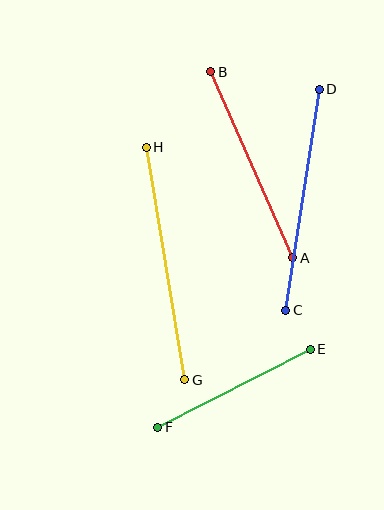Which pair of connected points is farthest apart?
Points G and H are farthest apart.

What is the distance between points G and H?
The distance is approximately 236 pixels.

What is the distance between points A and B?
The distance is approximately 203 pixels.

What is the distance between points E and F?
The distance is approximately 171 pixels.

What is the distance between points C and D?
The distance is approximately 223 pixels.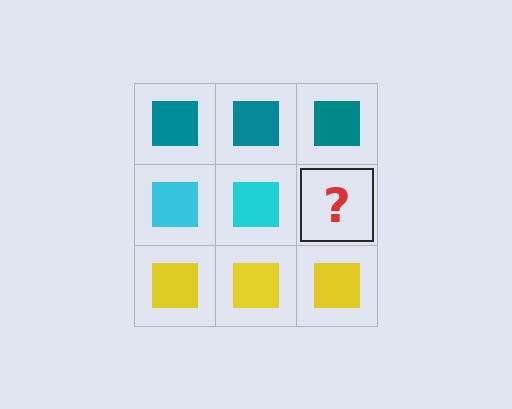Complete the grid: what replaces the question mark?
The question mark should be replaced with a cyan square.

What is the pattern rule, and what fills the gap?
The rule is that each row has a consistent color. The gap should be filled with a cyan square.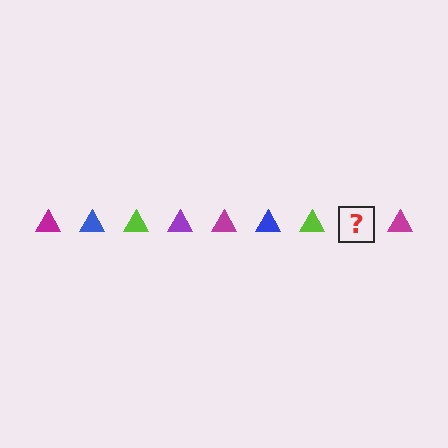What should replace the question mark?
The question mark should be replaced with a purple triangle.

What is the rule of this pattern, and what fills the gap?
The rule is that the pattern cycles through magenta, blue, lime, purple triangles. The gap should be filled with a purple triangle.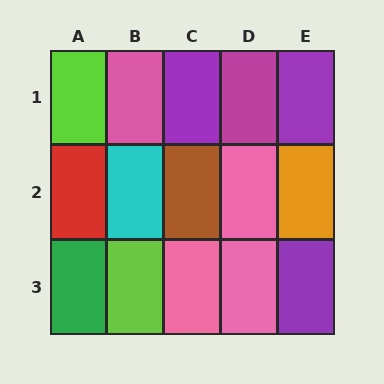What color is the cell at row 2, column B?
Cyan.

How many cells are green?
1 cell is green.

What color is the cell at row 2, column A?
Red.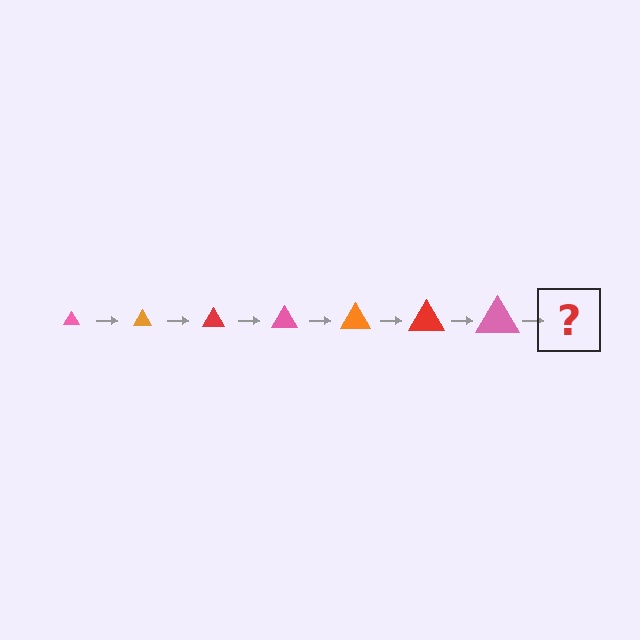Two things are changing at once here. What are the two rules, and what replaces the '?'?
The two rules are that the triangle grows larger each step and the color cycles through pink, orange, and red. The '?' should be an orange triangle, larger than the previous one.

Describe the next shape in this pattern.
It should be an orange triangle, larger than the previous one.